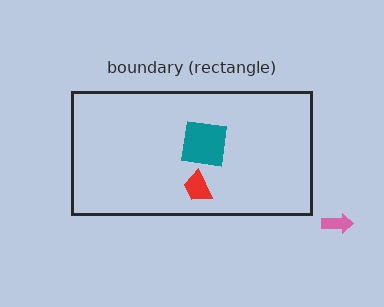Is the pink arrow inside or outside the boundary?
Outside.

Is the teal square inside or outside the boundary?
Inside.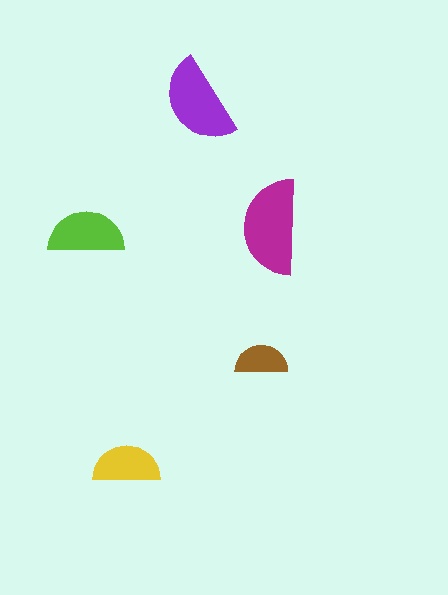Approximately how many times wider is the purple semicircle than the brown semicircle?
About 1.5 times wider.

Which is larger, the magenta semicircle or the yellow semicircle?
The magenta one.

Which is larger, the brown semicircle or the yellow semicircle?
The yellow one.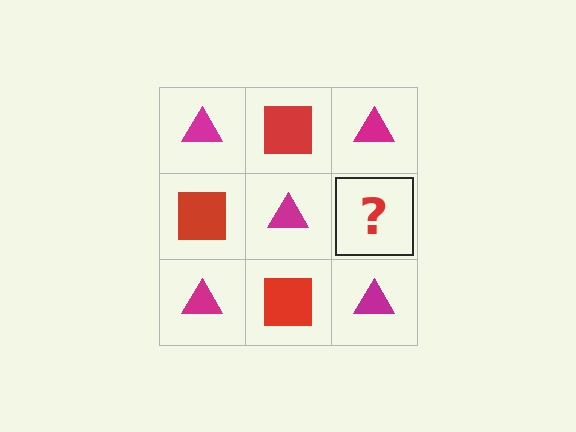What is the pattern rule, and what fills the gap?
The rule is that it alternates magenta triangle and red square in a checkerboard pattern. The gap should be filled with a red square.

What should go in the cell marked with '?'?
The missing cell should contain a red square.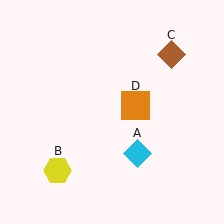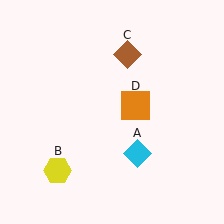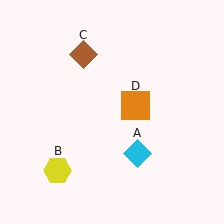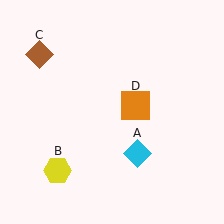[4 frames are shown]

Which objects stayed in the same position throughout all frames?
Cyan diamond (object A) and yellow hexagon (object B) and orange square (object D) remained stationary.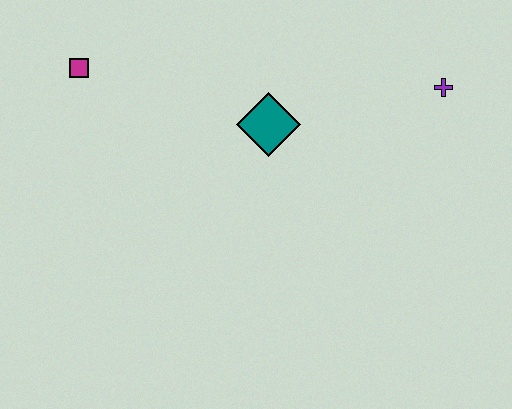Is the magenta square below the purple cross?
No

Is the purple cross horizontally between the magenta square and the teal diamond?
No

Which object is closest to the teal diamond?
The purple cross is closest to the teal diamond.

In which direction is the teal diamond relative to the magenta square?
The teal diamond is to the right of the magenta square.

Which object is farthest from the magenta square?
The purple cross is farthest from the magenta square.